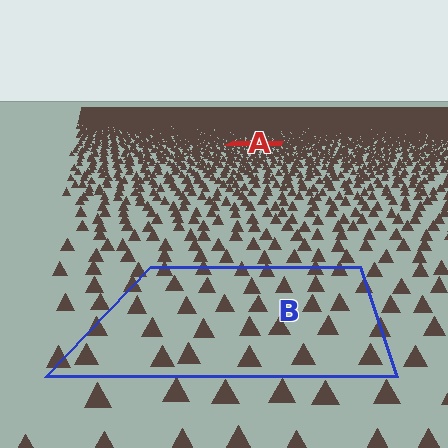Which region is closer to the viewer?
Region B is closer. The texture elements there are larger and more spread out.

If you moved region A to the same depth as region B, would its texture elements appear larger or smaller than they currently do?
They would appear larger. At a closer depth, the same texture elements are projected at a bigger on-screen size.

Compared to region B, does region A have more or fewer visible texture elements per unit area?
Region A has more texture elements per unit area — they are packed more densely because it is farther away.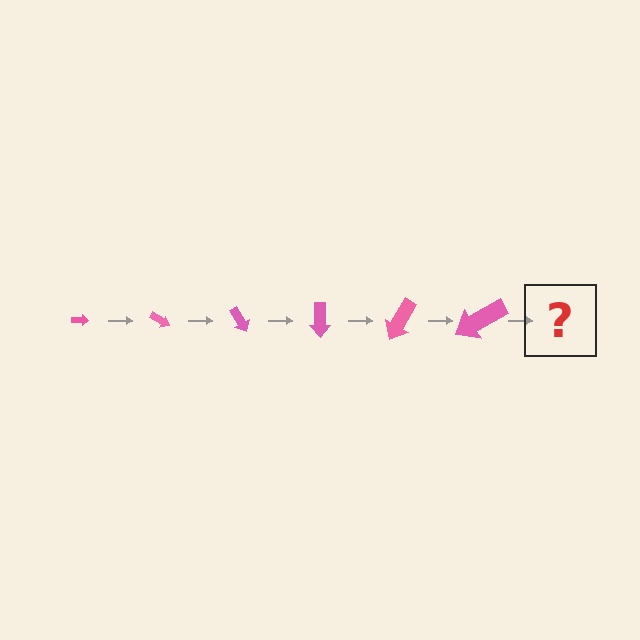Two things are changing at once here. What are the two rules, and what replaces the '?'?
The two rules are that the arrow grows larger each step and it rotates 30 degrees each step. The '?' should be an arrow, larger than the previous one and rotated 180 degrees from the start.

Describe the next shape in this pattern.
It should be an arrow, larger than the previous one and rotated 180 degrees from the start.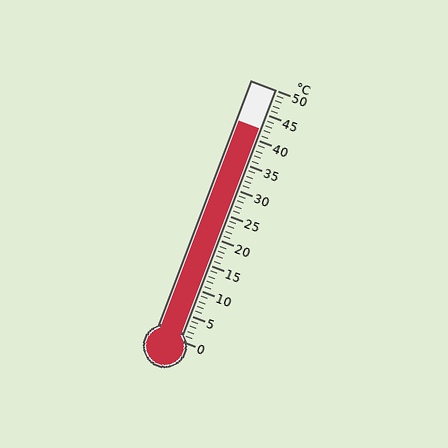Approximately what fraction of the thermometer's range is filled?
The thermometer is filled to approximately 85% of its range.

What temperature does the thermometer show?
The thermometer shows approximately 42°C.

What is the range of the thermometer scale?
The thermometer scale ranges from 0°C to 50°C.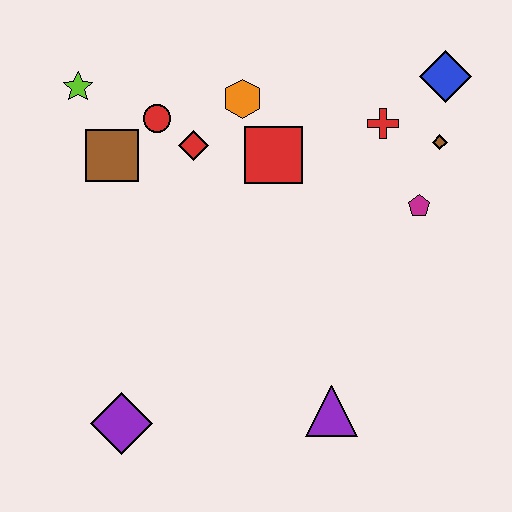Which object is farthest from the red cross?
The purple diamond is farthest from the red cross.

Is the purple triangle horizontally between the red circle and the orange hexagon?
No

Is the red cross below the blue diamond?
Yes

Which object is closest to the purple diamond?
The purple triangle is closest to the purple diamond.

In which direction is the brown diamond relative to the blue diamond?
The brown diamond is below the blue diamond.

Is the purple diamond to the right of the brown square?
Yes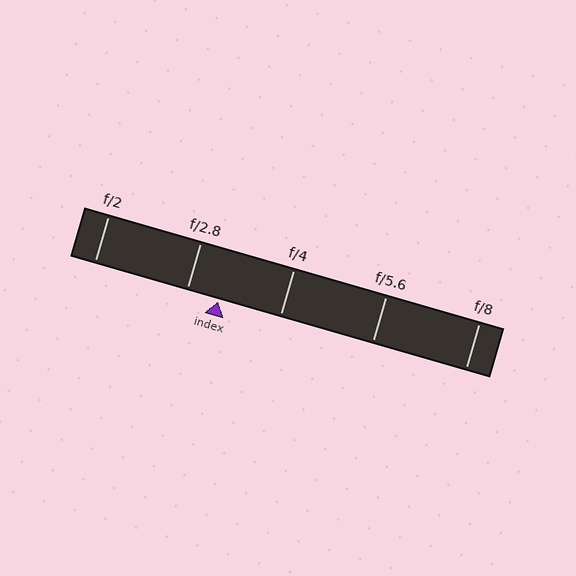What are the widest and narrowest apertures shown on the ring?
The widest aperture shown is f/2 and the narrowest is f/8.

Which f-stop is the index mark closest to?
The index mark is closest to f/2.8.